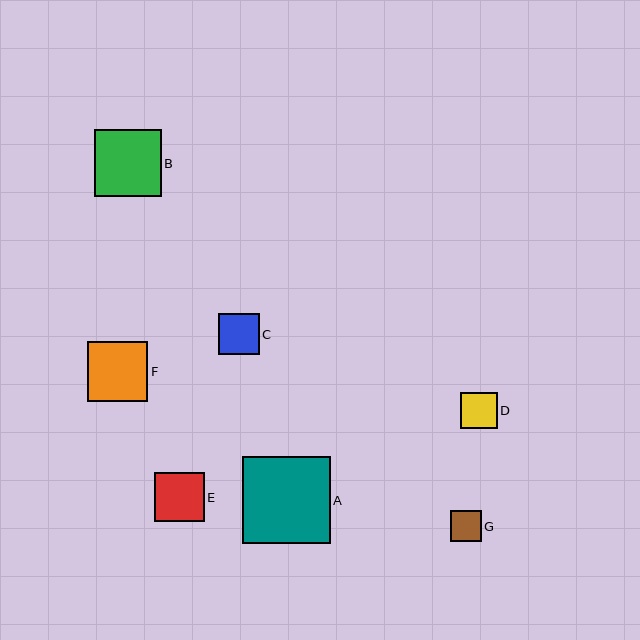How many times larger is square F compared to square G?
Square F is approximately 2.0 times the size of square G.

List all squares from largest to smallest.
From largest to smallest: A, B, F, E, C, D, G.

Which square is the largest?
Square A is the largest with a size of approximately 87 pixels.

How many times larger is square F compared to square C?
Square F is approximately 1.5 times the size of square C.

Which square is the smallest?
Square G is the smallest with a size of approximately 31 pixels.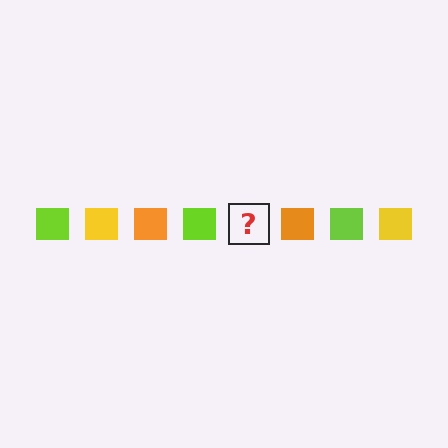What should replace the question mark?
The question mark should be replaced with a yellow square.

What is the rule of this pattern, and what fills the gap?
The rule is that the pattern cycles through lime, yellow, orange squares. The gap should be filled with a yellow square.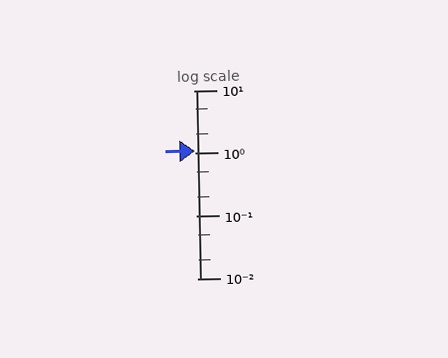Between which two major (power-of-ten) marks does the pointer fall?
The pointer is between 1 and 10.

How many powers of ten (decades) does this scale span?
The scale spans 3 decades, from 0.01 to 10.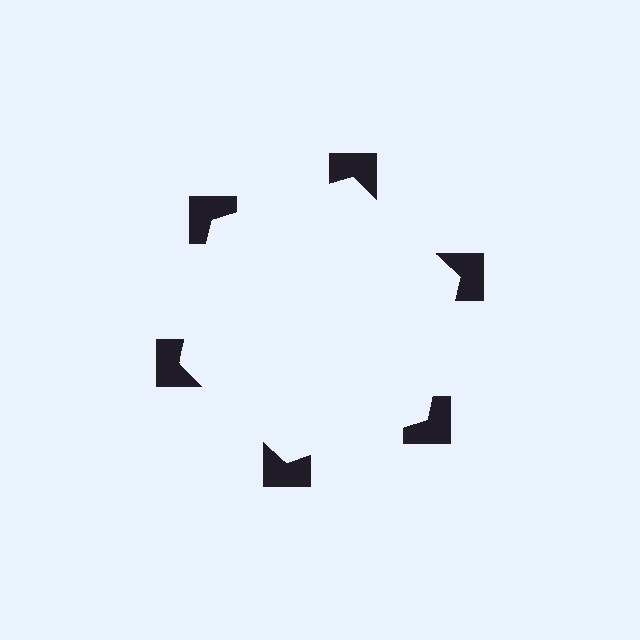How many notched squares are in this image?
There are 6 — one at each vertex of the illusory hexagon.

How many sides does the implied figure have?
6 sides.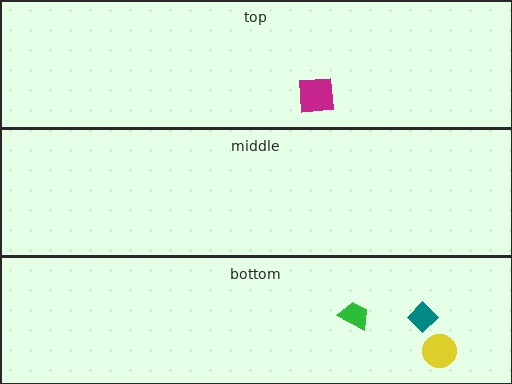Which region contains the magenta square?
The top region.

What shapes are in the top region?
The magenta square.